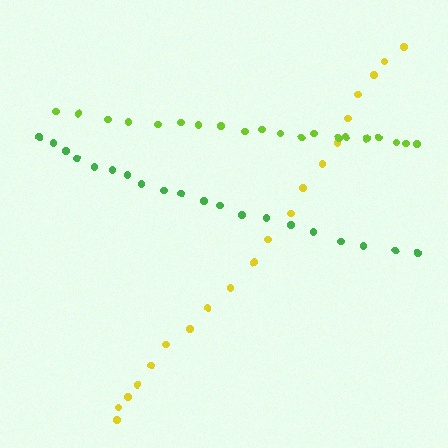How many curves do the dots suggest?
There are 3 distinct paths.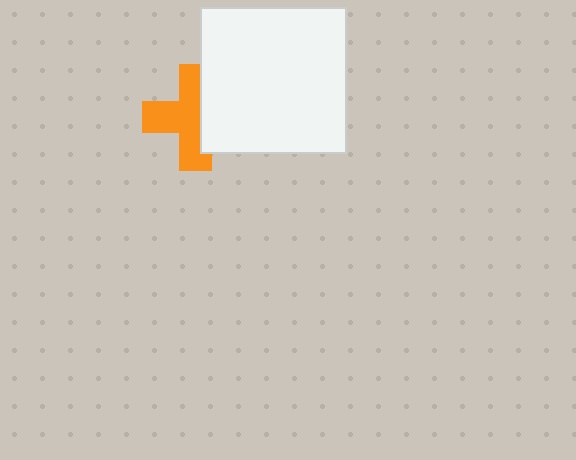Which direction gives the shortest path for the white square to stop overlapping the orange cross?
Moving right gives the shortest separation.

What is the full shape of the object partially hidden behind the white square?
The partially hidden object is an orange cross.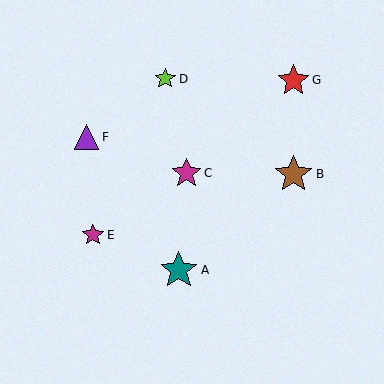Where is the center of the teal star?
The center of the teal star is at (179, 270).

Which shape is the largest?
The brown star (labeled B) is the largest.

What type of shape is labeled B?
Shape B is a brown star.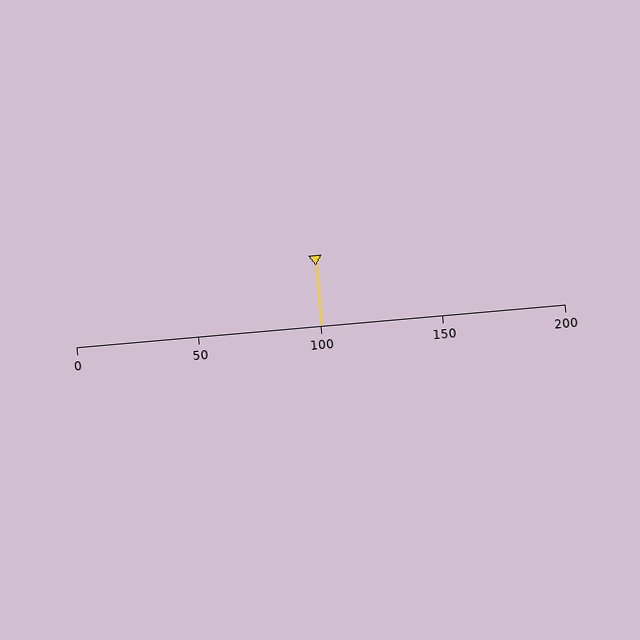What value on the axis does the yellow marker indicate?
The marker indicates approximately 100.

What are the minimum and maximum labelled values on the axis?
The axis runs from 0 to 200.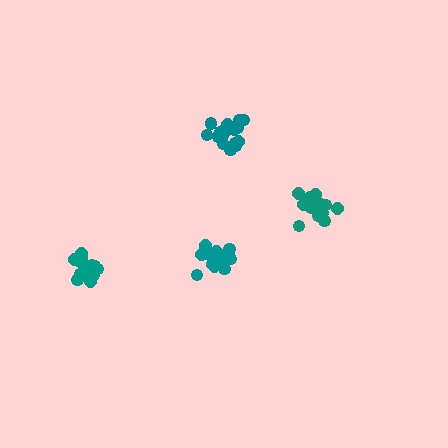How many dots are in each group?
Group 1: 18 dots, Group 2: 18 dots, Group 3: 17 dots, Group 4: 16 dots (69 total).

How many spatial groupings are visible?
There are 4 spatial groupings.